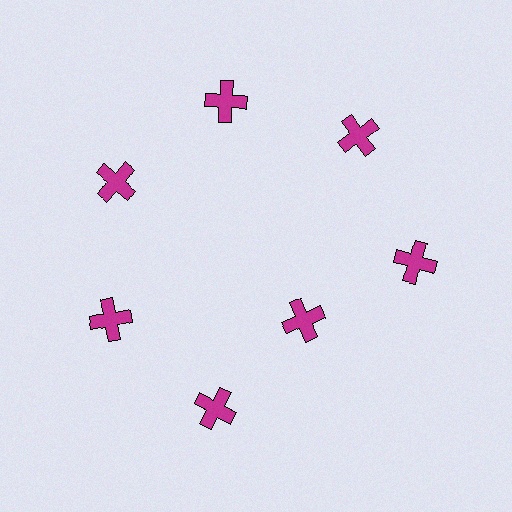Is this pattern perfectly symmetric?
No. The 7 magenta crosses are arranged in a ring, but one element near the 5 o'clock position is pulled inward toward the center, breaking the 7-fold rotational symmetry.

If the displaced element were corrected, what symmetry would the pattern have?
It would have 7-fold rotational symmetry — the pattern would map onto itself every 51 degrees.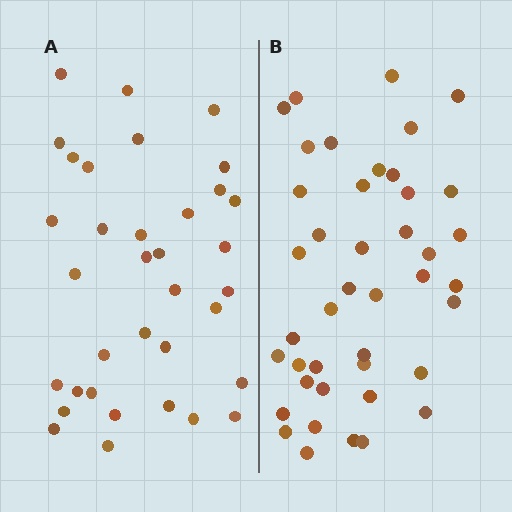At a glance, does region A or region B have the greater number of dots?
Region B (the right region) has more dots.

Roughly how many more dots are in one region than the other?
Region B has roughly 8 or so more dots than region A.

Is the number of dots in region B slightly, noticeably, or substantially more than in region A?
Region B has only slightly more — the two regions are fairly close. The ratio is roughly 1.2 to 1.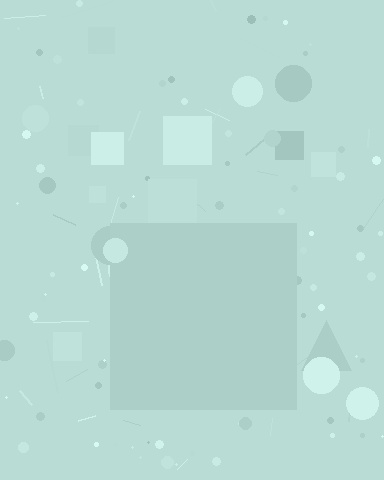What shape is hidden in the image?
A square is hidden in the image.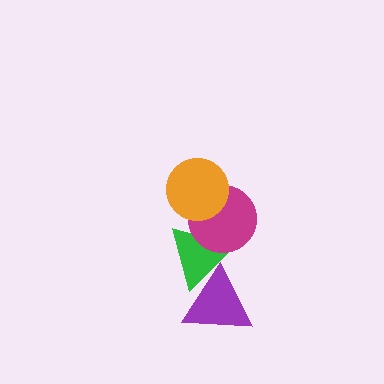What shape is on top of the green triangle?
The magenta circle is on top of the green triangle.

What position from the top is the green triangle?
The green triangle is 3rd from the top.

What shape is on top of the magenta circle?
The orange circle is on top of the magenta circle.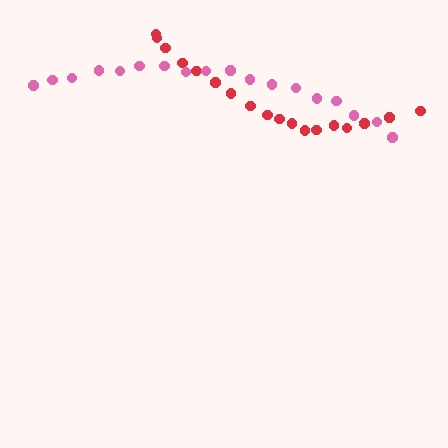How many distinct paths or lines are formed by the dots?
There are 2 distinct paths.